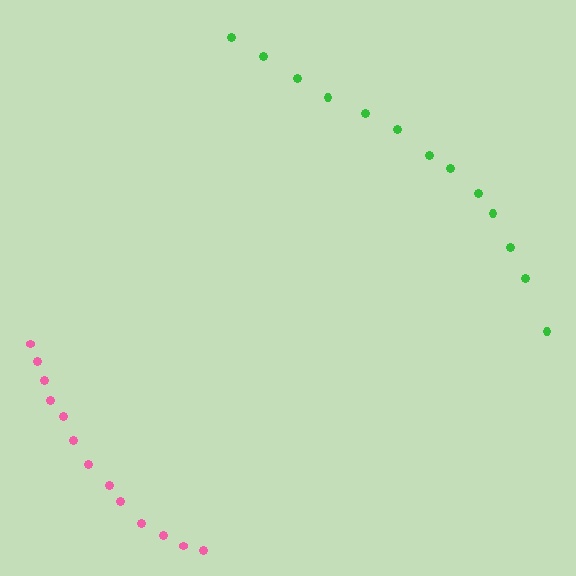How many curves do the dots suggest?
There are 2 distinct paths.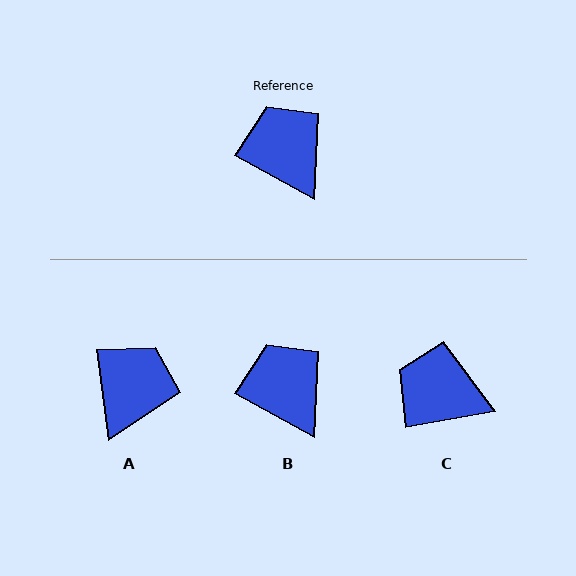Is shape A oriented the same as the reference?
No, it is off by about 54 degrees.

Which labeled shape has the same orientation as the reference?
B.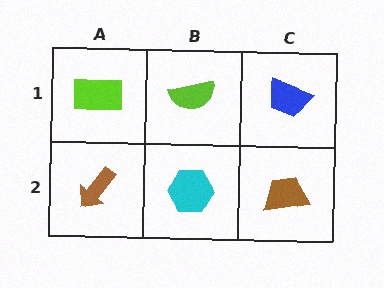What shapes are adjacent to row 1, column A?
A brown arrow (row 2, column A), a lime semicircle (row 1, column B).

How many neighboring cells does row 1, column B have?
3.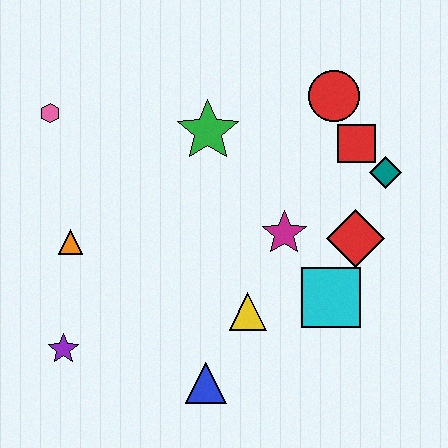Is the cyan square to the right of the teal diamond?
No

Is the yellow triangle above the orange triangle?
No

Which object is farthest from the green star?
The purple star is farthest from the green star.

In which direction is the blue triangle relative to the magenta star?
The blue triangle is below the magenta star.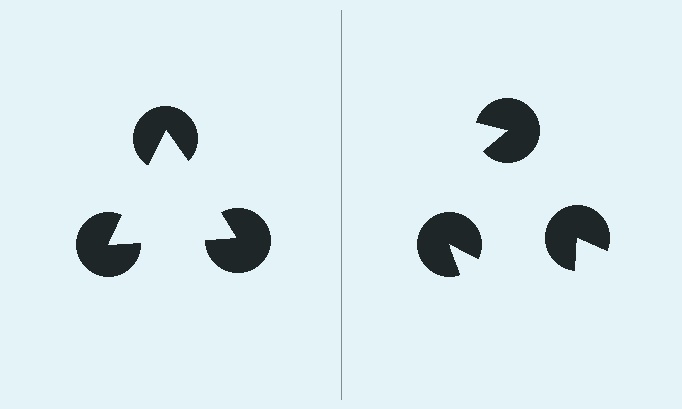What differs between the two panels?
The pac-man discs are positioned identically on both sides; only the wedge orientations differ. On the left they align to a triangle; on the right they are misaligned.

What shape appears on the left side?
An illusory triangle.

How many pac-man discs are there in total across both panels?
6 — 3 on each side.